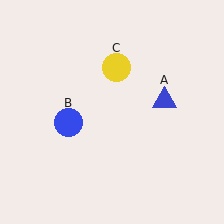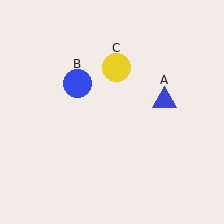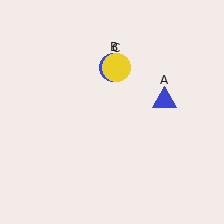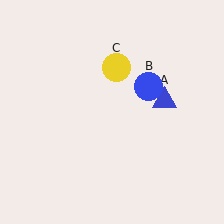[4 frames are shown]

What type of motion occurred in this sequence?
The blue circle (object B) rotated clockwise around the center of the scene.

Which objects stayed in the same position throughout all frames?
Blue triangle (object A) and yellow circle (object C) remained stationary.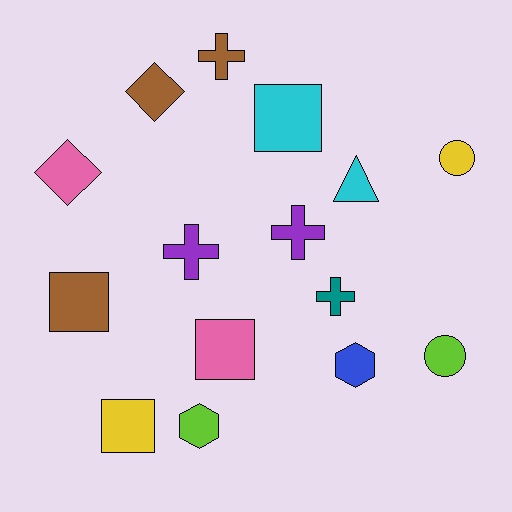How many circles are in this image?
There are 2 circles.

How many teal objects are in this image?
There is 1 teal object.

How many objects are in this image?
There are 15 objects.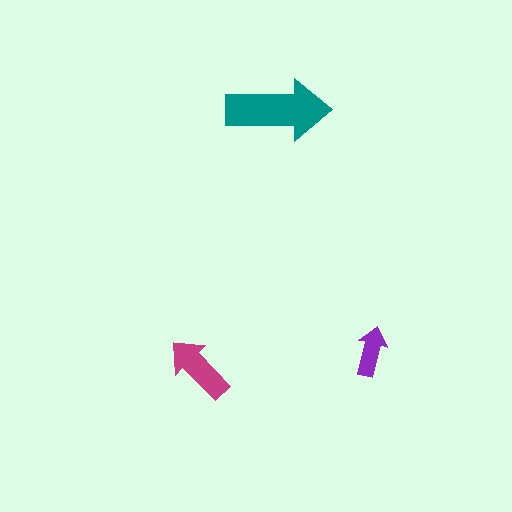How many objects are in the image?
There are 3 objects in the image.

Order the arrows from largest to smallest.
the teal one, the magenta one, the purple one.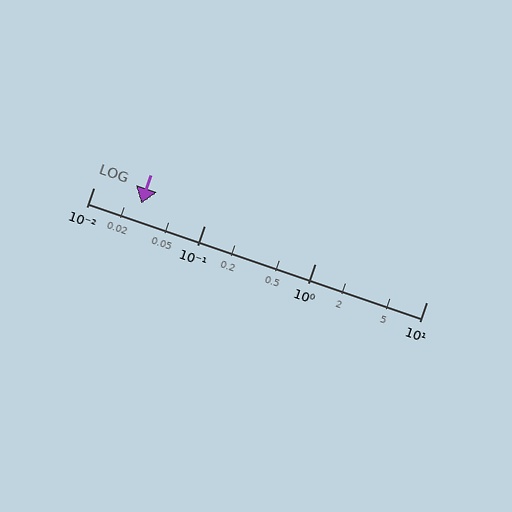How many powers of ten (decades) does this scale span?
The scale spans 3 decades, from 0.01 to 10.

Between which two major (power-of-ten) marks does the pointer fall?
The pointer is between 0.01 and 0.1.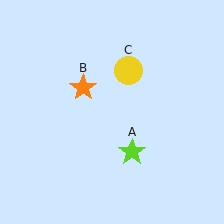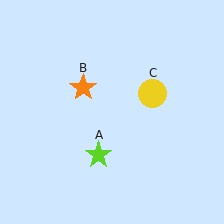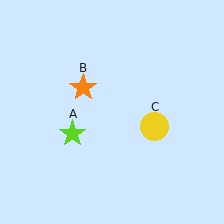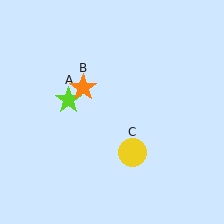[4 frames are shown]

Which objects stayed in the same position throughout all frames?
Orange star (object B) remained stationary.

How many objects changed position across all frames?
2 objects changed position: lime star (object A), yellow circle (object C).